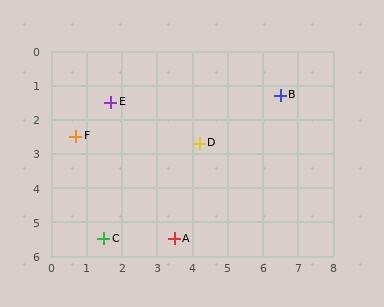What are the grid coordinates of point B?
Point B is at approximately (6.5, 1.3).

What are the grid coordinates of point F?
Point F is at approximately (0.7, 2.5).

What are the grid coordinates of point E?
Point E is at approximately (1.7, 1.5).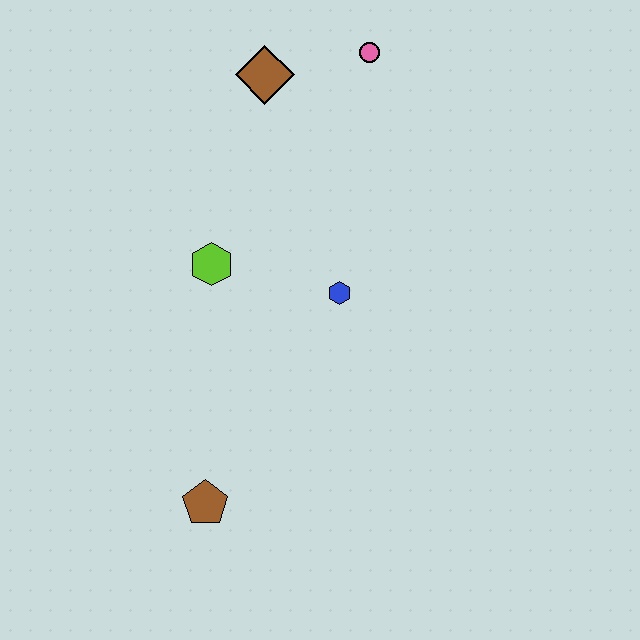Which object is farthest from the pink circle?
The brown pentagon is farthest from the pink circle.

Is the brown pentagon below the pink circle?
Yes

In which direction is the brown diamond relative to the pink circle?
The brown diamond is to the left of the pink circle.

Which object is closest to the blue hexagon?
The lime hexagon is closest to the blue hexagon.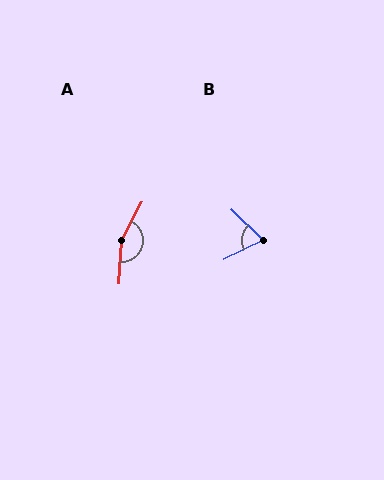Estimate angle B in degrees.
Approximately 71 degrees.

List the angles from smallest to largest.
B (71°), A (156°).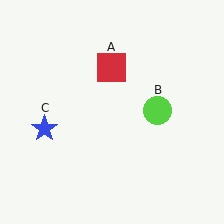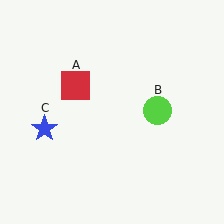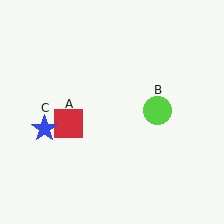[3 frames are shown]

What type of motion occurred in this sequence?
The red square (object A) rotated counterclockwise around the center of the scene.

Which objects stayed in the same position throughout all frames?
Lime circle (object B) and blue star (object C) remained stationary.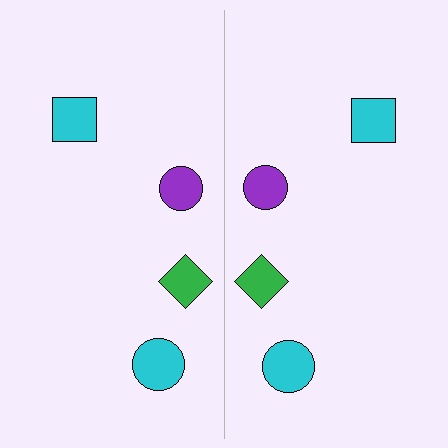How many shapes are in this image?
There are 8 shapes in this image.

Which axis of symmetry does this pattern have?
The pattern has a vertical axis of symmetry running through the center of the image.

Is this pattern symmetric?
Yes, this pattern has bilateral (reflection) symmetry.